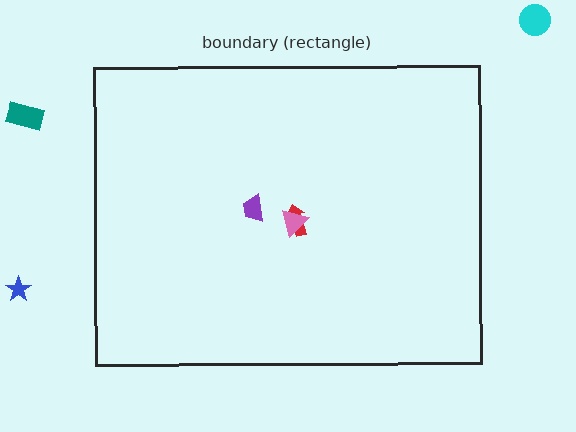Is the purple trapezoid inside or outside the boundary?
Inside.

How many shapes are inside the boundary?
3 inside, 3 outside.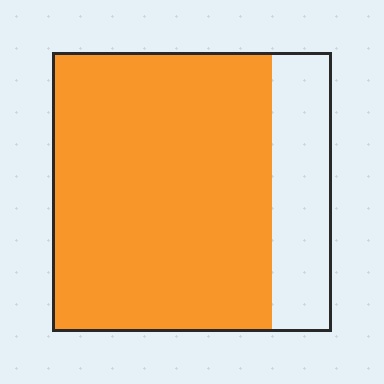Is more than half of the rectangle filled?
Yes.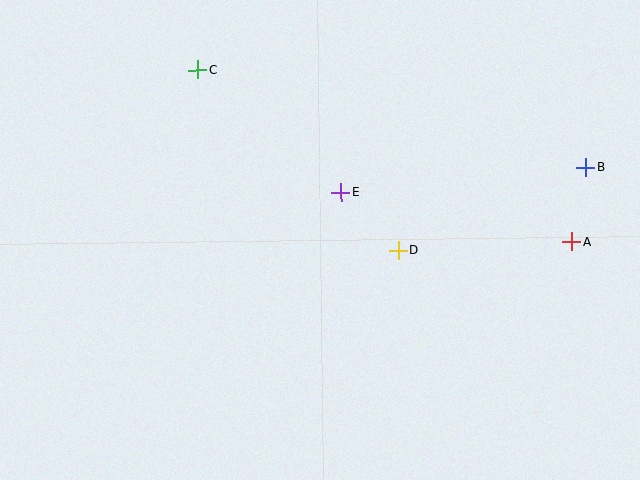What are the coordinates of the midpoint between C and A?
The midpoint between C and A is at (385, 156).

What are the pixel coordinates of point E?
Point E is at (341, 192).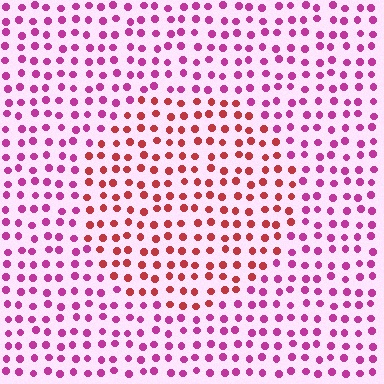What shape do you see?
I see a circle.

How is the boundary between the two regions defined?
The boundary is defined purely by a slight shift in hue (about 41 degrees). Spacing, size, and orientation are identical on both sides.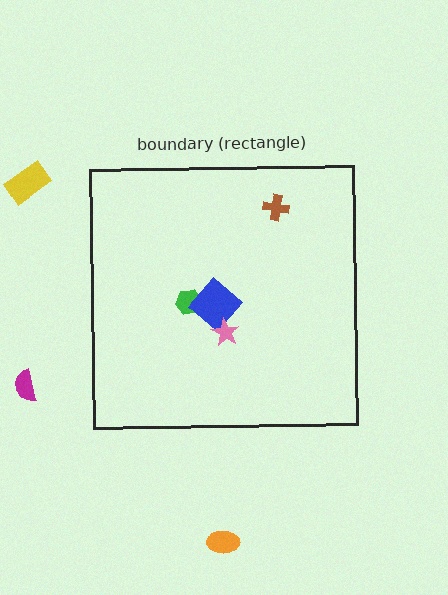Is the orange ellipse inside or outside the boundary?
Outside.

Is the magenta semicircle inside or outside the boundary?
Outside.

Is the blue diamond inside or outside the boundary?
Inside.